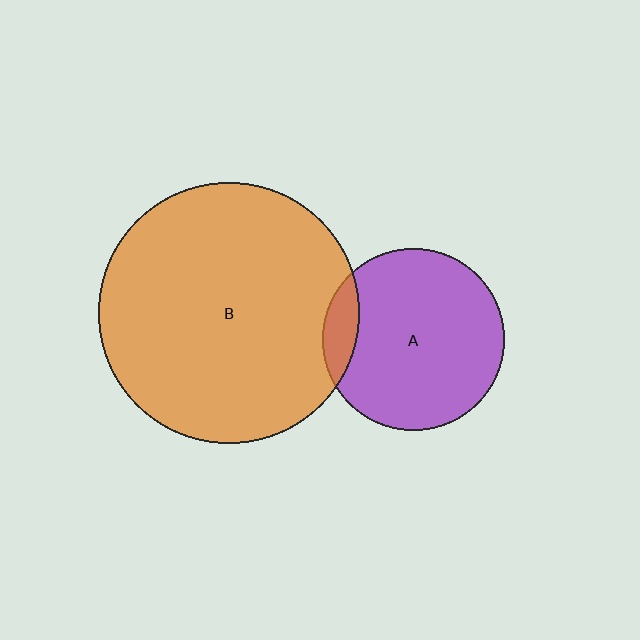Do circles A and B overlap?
Yes.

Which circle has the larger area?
Circle B (orange).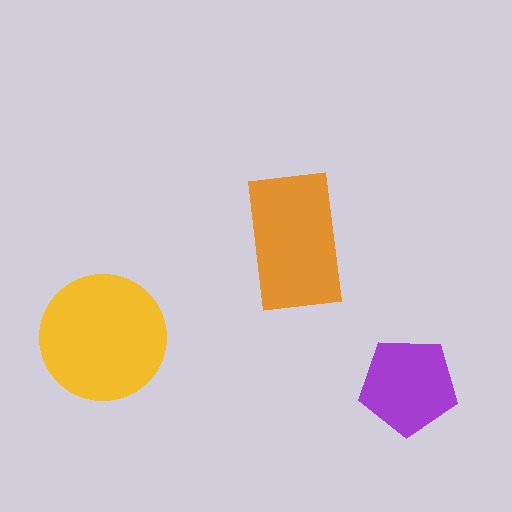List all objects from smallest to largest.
The purple pentagon, the orange rectangle, the yellow circle.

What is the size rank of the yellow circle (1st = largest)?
1st.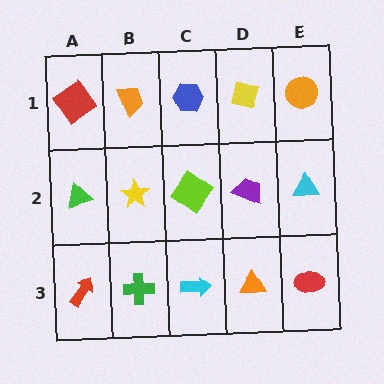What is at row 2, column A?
A green triangle.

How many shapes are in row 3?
5 shapes.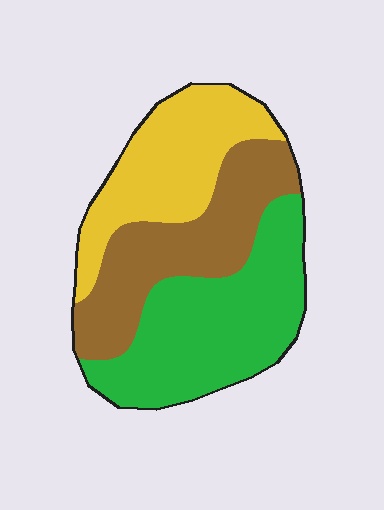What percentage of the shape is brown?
Brown covers roughly 30% of the shape.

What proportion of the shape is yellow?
Yellow takes up between a quarter and a half of the shape.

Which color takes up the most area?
Green, at roughly 40%.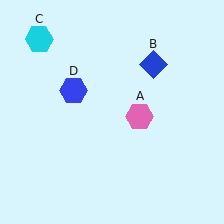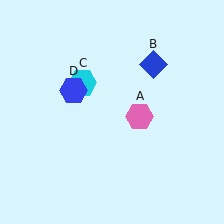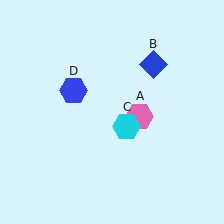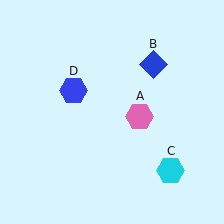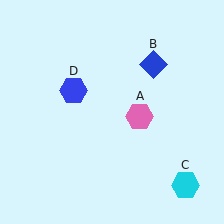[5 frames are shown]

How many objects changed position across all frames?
1 object changed position: cyan hexagon (object C).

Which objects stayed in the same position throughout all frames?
Pink hexagon (object A) and blue diamond (object B) and blue hexagon (object D) remained stationary.